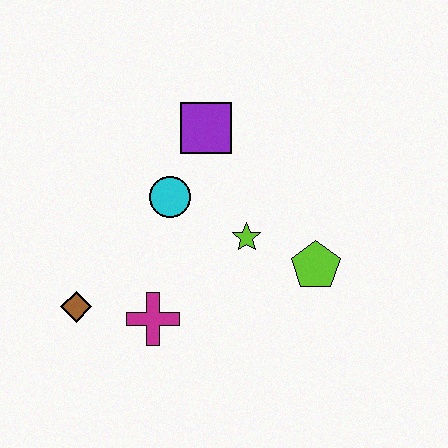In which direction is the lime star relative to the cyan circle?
The lime star is to the right of the cyan circle.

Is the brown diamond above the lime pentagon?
No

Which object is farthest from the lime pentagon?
The brown diamond is farthest from the lime pentagon.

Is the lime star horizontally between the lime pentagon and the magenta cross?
Yes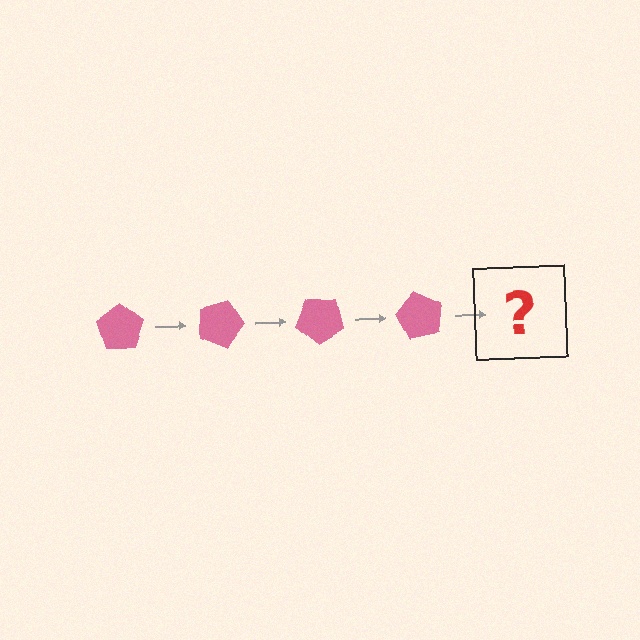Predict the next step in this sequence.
The next step is a pink pentagon rotated 80 degrees.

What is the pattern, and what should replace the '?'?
The pattern is that the pentagon rotates 20 degrees each step. The '?' should be a pink pentagon rotated 80 degrees.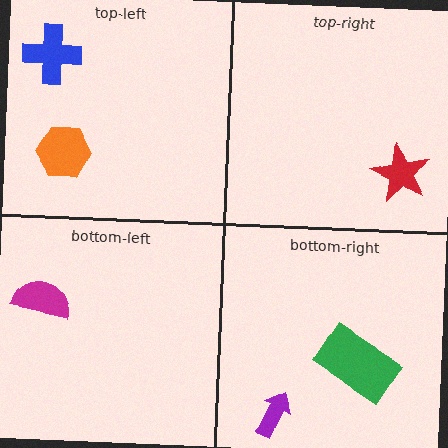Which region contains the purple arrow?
The bottom-right region.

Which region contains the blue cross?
The top-left region.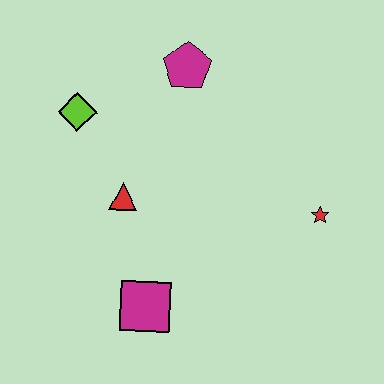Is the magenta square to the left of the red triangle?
No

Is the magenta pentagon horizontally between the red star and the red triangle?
Yes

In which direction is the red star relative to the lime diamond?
The red star is to the right of the lime diamond.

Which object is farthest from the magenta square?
The magenta pentagon is farthest from the magenta square.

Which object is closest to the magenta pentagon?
The lime diamond is closest to the magenta pentagon.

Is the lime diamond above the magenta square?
Yes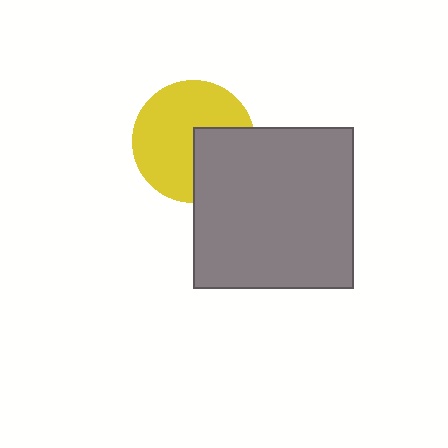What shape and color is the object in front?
The object in front is a gray square.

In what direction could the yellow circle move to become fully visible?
The yellow circle could move toward the upper-left. That would shift it out from behind the gray square entirely.